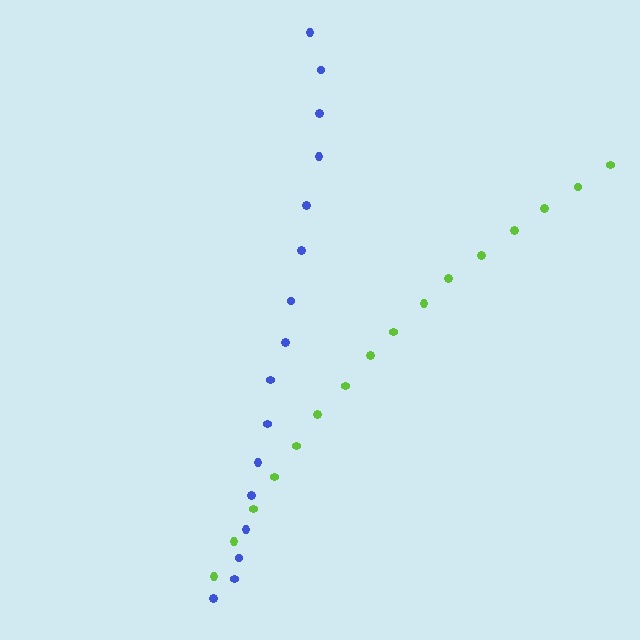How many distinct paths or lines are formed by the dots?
There are 2 distinct paths.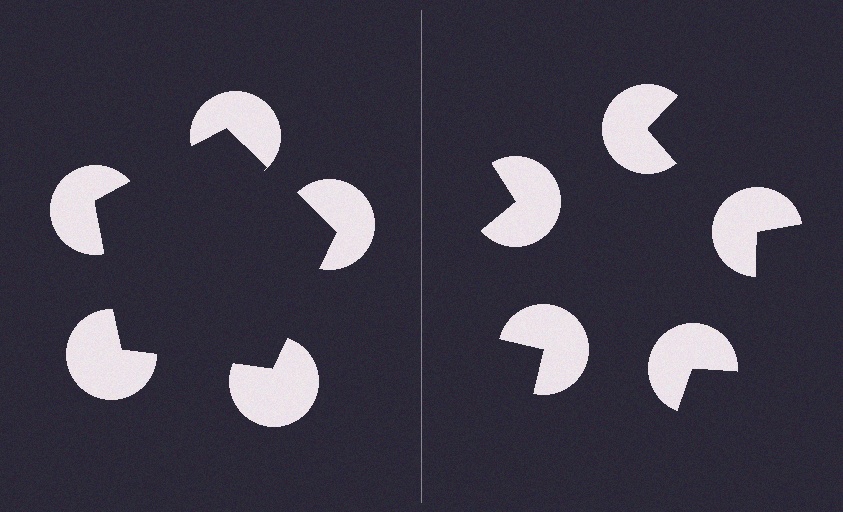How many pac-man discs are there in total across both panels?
10 — 5 on each side.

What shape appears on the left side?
An illusory pentagon.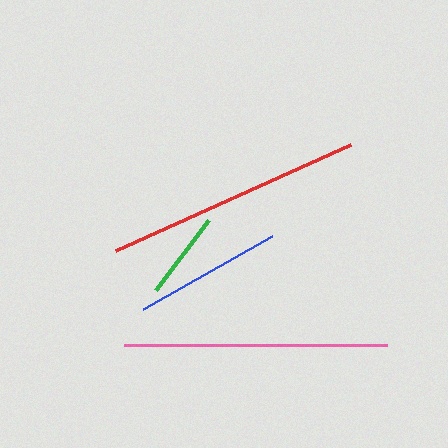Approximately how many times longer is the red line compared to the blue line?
The red line is approximately 1.7 times the length of the blue line.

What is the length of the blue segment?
The blue segment is approximately 147 pixels long.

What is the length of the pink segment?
The pink segment is approximately 263 pixels long.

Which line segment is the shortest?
The green line is the shortest at approximately 88 pixels.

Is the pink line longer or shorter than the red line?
The pink line is longer than the red line.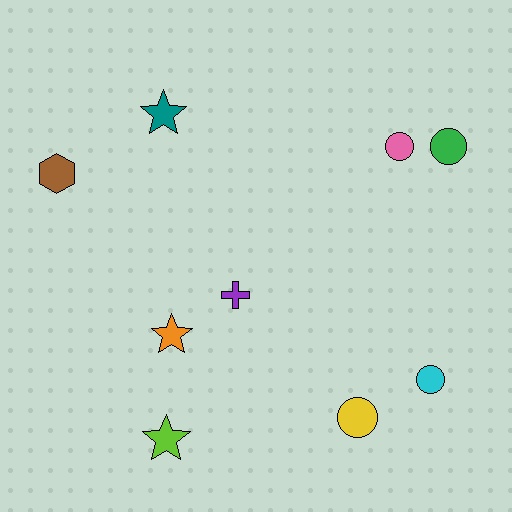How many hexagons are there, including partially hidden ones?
There is 1 hexagon.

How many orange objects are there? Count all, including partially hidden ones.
There is 1 orange object.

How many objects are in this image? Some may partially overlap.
There are 9 objects.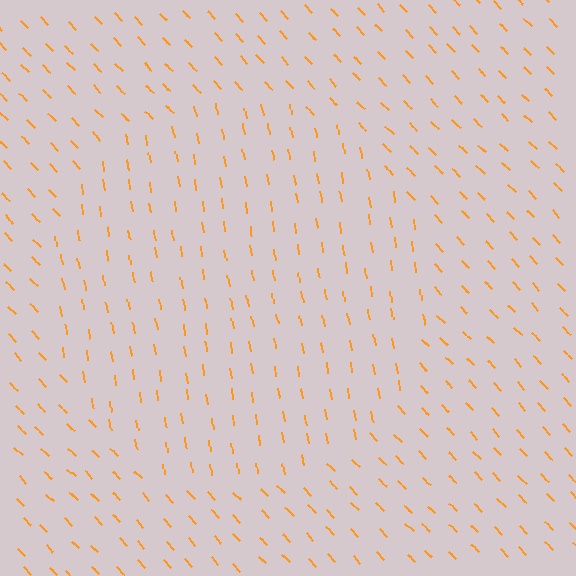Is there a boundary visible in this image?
Yes, there is a texture boundary formed by a change in line orientation.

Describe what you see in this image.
The image is filled with small orange line segments. A circle region in the image has lines oriented differently from the surrounding lines, creating a visible texture boundary.